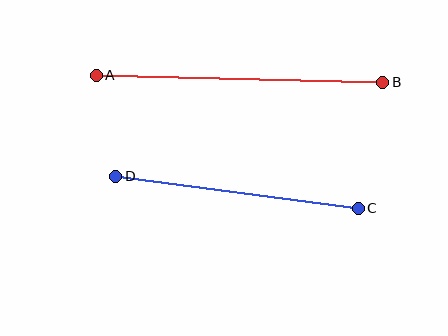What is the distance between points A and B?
The distance is approximately 287 pixels.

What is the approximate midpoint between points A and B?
The midpoint is at approximately (239, 79) pixels.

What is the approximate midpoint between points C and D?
The midpoint is at approximately (237, 192) pixels.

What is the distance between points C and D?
The distance is approximately 245 pixels.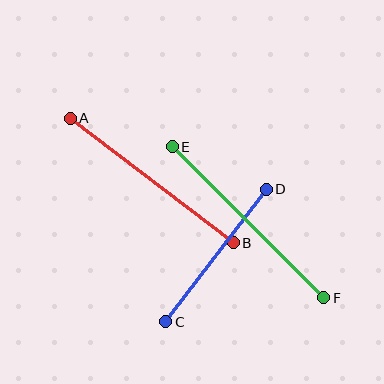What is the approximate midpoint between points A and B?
The midpoint is at approximately (152, 180) pixels.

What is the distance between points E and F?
The distance is approximately 214 pixels.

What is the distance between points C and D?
The distance is approximately 166 pixels.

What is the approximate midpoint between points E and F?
The midpoint is at approximately (248, 222) pixels.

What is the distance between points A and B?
The distance is approximately 205 pixels.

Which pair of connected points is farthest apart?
Points E and F are farthest apart.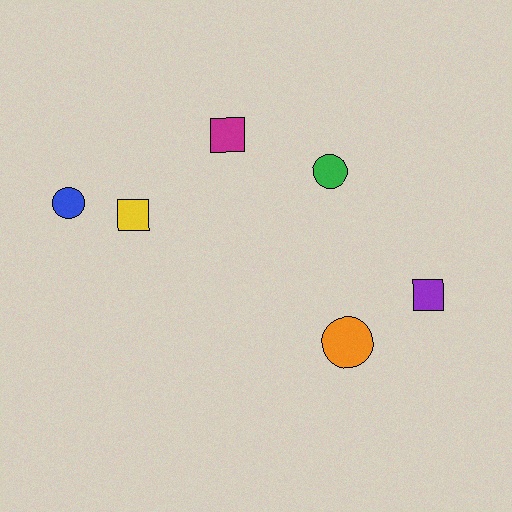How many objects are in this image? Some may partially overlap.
There are 6 objects.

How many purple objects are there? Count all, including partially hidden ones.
There is 1 purple object.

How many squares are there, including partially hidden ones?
There are 3 squares.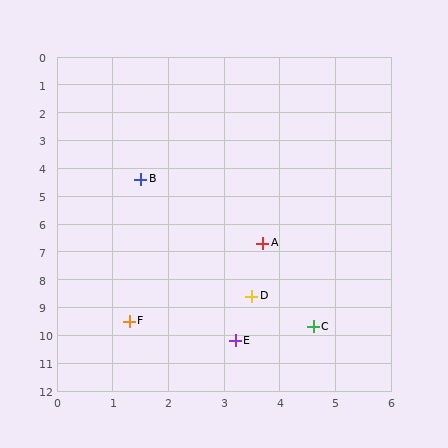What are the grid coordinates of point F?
Point F is at approximately (1.3, 9.5).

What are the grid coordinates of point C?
Point C is at approximately (4.6, 9.7).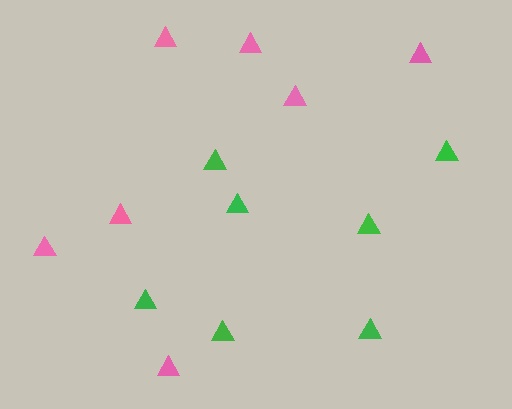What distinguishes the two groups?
There are 2 groups: one group of green triangles (7) and one group of pink triangles (7).